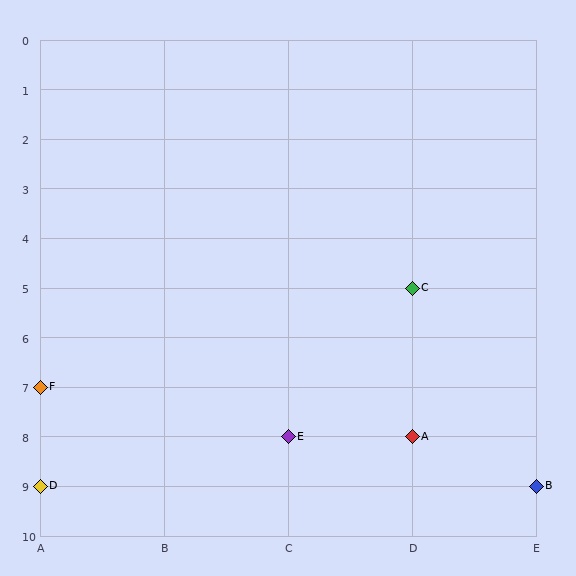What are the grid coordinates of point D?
Point D is at grid coordinates (A, 9).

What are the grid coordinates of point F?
Point F is at grid coordinates (A, 7).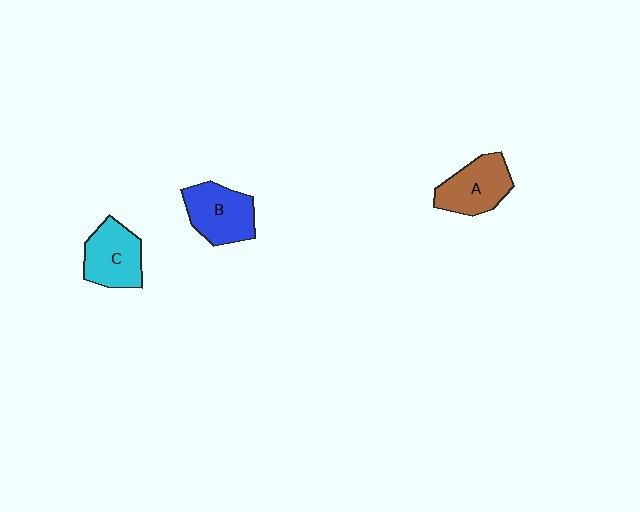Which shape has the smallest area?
Shape A (brown).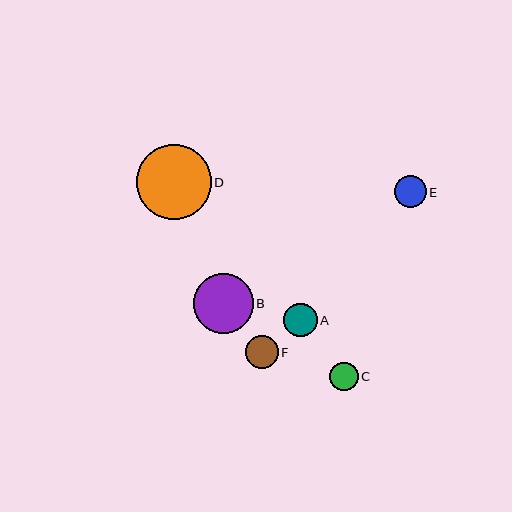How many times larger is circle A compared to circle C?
Circle A is approximately 1.2 times the size of circle C.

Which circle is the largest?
Circle D is the largest with a size of approximately 75 pixels.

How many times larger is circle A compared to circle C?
Circle A is approximately 1.2 times the size of circle C.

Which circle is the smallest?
Circle C is the smallest with a size of approximately 28 pixels.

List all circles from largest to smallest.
From largest to smallest: D, B, A, F, E, C.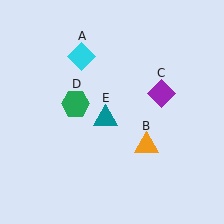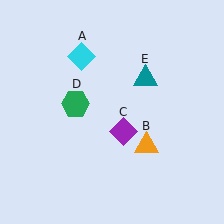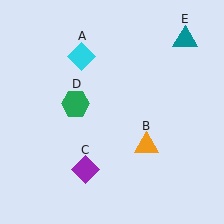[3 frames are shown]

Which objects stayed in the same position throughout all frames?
Cyan diamond (object A) and orange triangle (object B) and green hexagon (object D) remained stationary.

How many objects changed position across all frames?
2 objects changed position: purple diamond (object C), teal triangle (object E).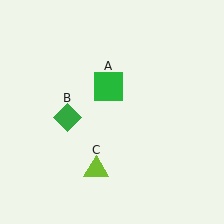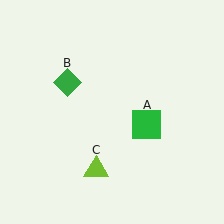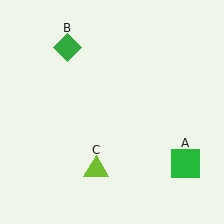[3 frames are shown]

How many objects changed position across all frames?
2 objects changed position: green square (object A), green diamond (object B).